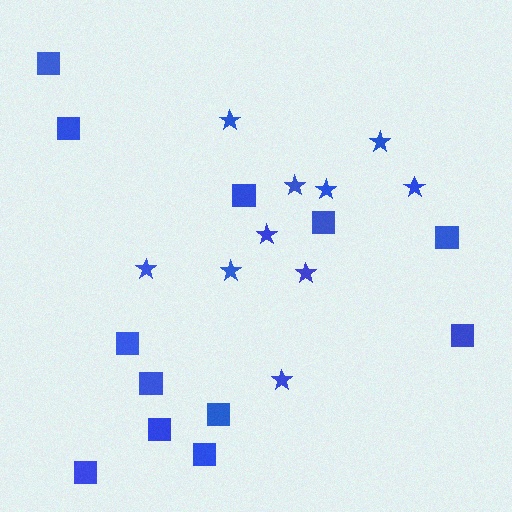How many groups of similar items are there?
There are 2 groups: one group of stars (10) and one group of squares (12).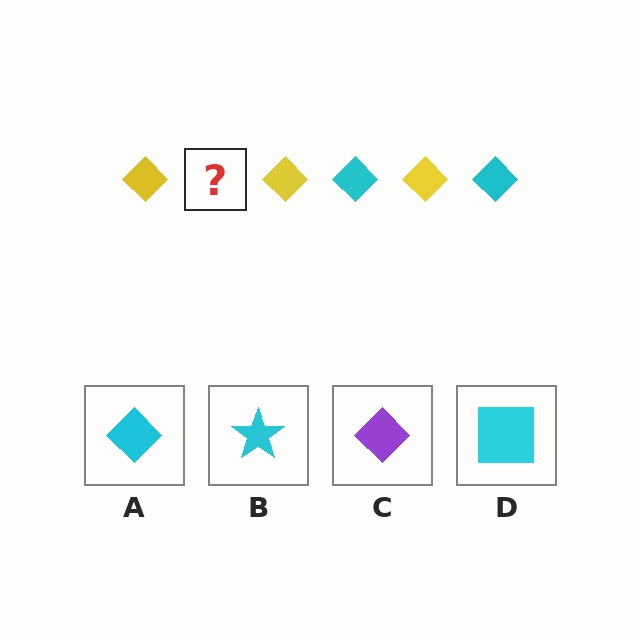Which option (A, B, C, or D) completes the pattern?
A.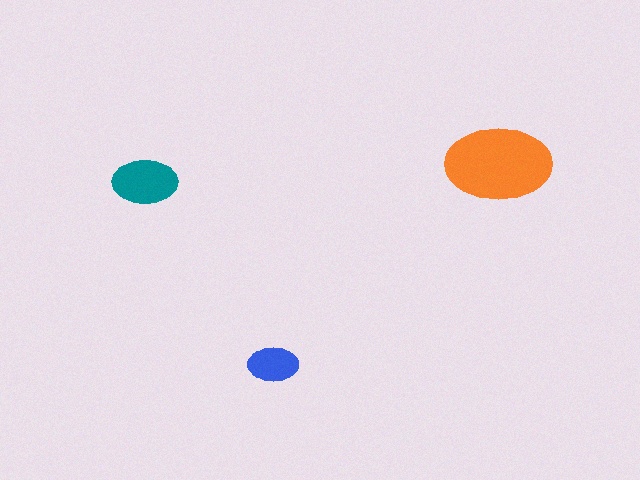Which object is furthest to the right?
The orange ellipse is rightmost.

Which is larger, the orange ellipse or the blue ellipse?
The orange one.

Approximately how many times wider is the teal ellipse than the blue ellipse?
About 1.5 times wider.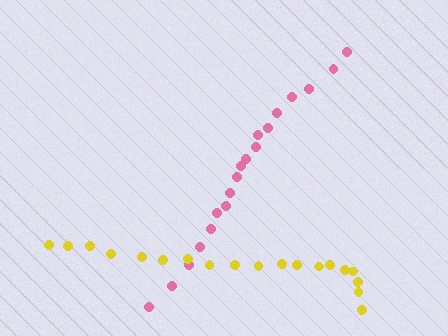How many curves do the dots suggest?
There are 2 distinct paths.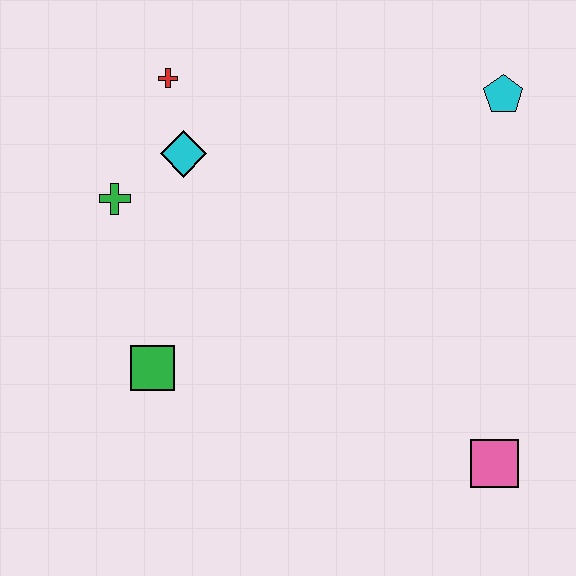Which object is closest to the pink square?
The green square is closest to the pink square.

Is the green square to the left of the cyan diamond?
Yes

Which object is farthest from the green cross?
The pink square is farthest from the green cross.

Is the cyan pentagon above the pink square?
Yes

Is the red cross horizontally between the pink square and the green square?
Yes